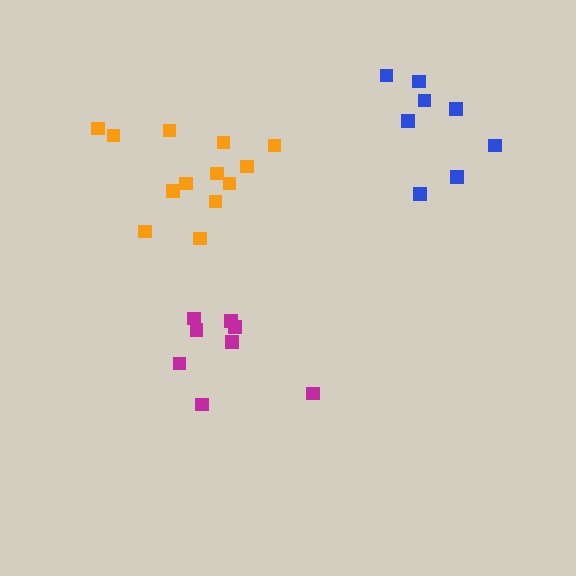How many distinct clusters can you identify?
There are 3 distinct clusters.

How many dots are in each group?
Group 1: 13 dots, Group 2: 8 dots, Group 3: 8 dots (29 total).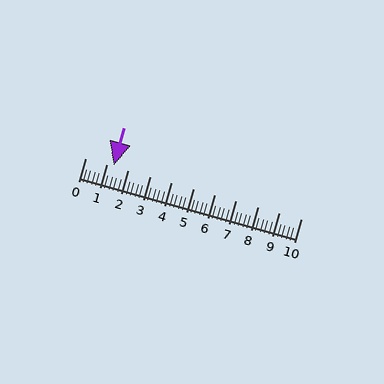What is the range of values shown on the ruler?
The ruler shows values from 0 to 10.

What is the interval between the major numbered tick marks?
The major tick marks are spaced 1 units apart.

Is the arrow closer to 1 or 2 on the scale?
The arrow is closer to 1.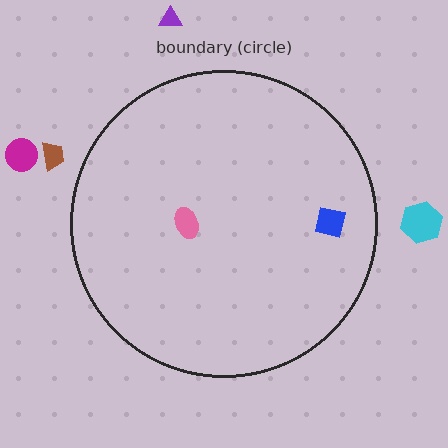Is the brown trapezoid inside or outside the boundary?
Outside.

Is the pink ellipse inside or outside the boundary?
Inside.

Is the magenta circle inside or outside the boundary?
Outside.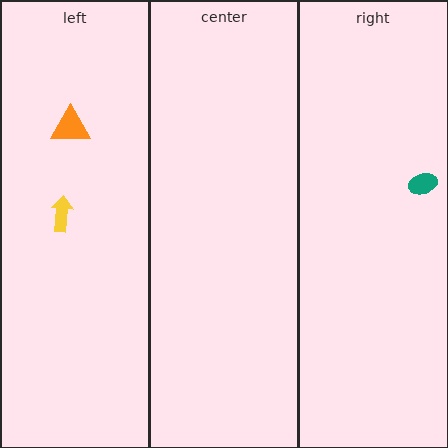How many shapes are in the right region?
1.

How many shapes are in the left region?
2.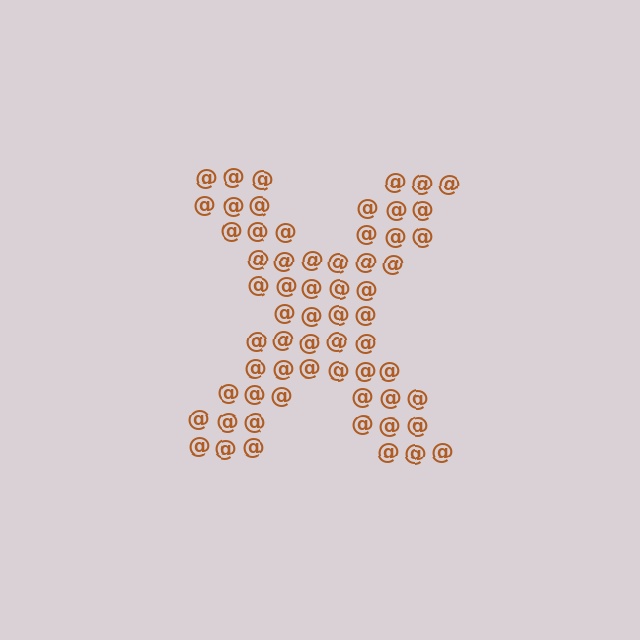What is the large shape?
The large shape is the letter X.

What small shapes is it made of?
It is made of small at signs.